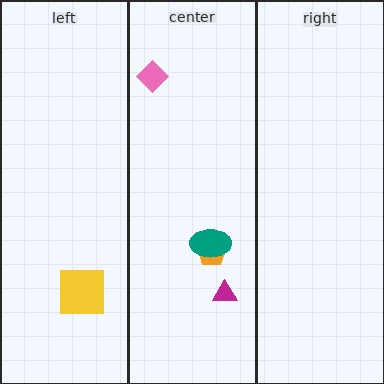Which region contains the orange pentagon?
The center region.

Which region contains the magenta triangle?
The center region.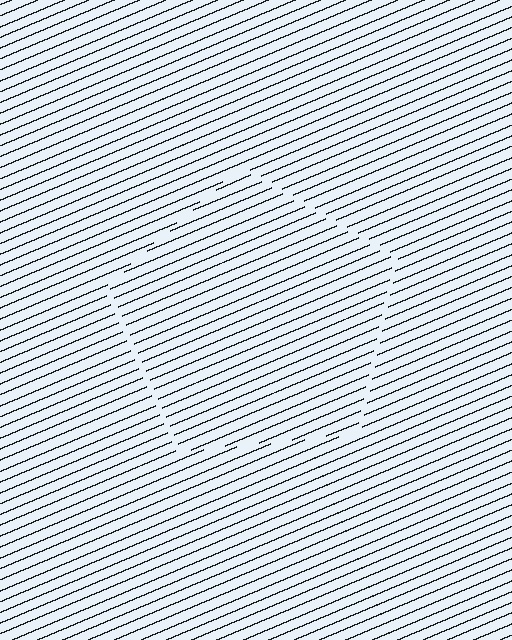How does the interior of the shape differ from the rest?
The interior of the shape contains the same grating, shifted by half a period — the contour is defined by the phase discontinuity where line-ends from the inner and outer gratings abut.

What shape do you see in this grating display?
An illusory pentagon. The interior of the shape contains the same grating, shifted by half a period — the contour is defined by the phase discontinuity where line-ends from the inner and outer gratings abut.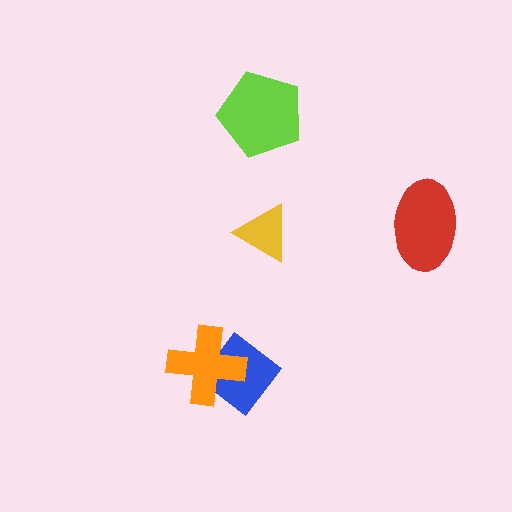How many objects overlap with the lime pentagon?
0 objects overlap with the lime pentagon.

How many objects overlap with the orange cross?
1 object overlaps with the orange cross.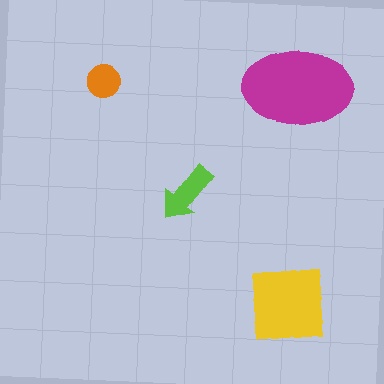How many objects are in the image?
There are 4 objects in the image.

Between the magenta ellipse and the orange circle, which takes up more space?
The magenta ellipse.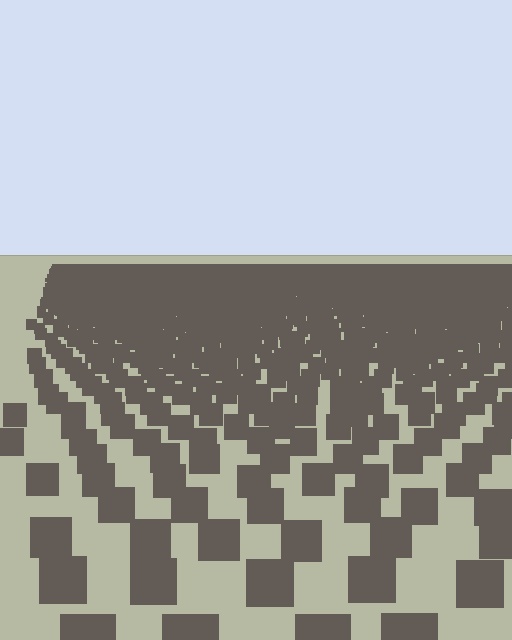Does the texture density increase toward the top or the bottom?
Density increases toward the top.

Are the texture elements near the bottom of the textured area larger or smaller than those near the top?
Larger. Near the bottom, elements are closer to the viewer and appear at a bigger on-screen size.